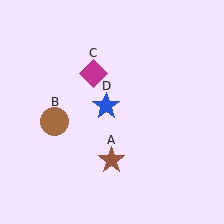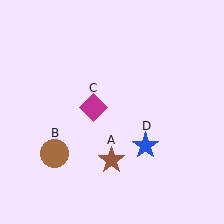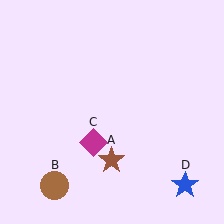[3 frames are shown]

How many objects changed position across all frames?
3 objects changed position: brown circle (object B), magenta diamond (object C), blue star (object D).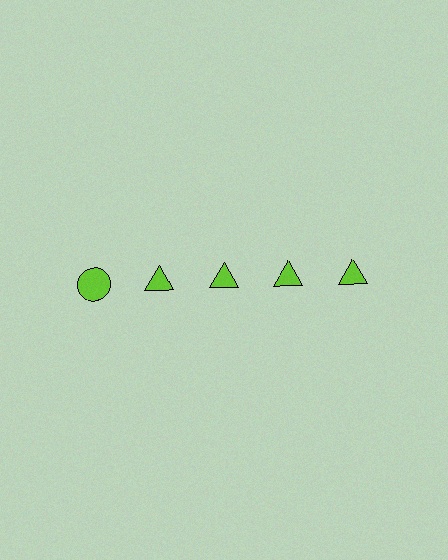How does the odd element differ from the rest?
It has a different shape: circle instead of triangle.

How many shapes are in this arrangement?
There are 5 shapes arranged in a grid pattern.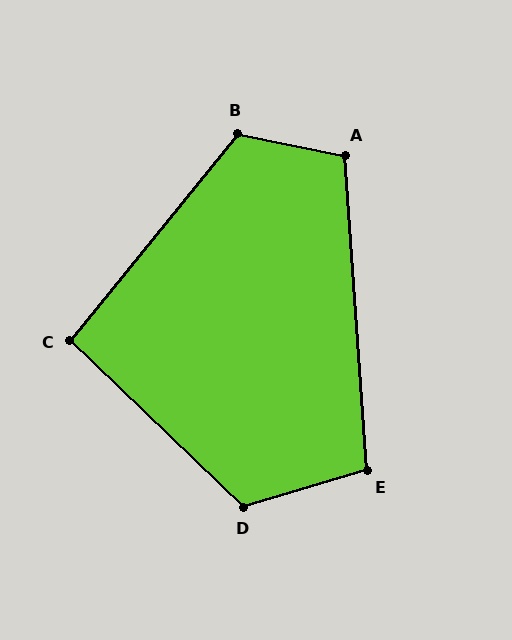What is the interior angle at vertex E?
Approximately 102 degrees (obtuse).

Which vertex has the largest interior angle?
D, at approximately 120 degrees.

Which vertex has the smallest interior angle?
C, at approximately 95 degrees.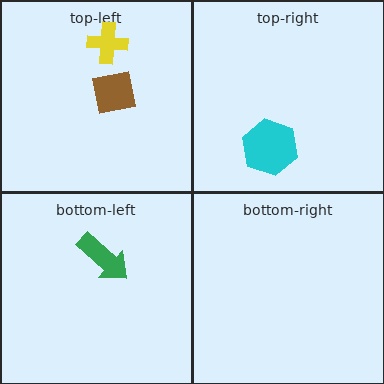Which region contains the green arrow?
The bottom-left region.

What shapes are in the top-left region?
The brown square, the yellow cross.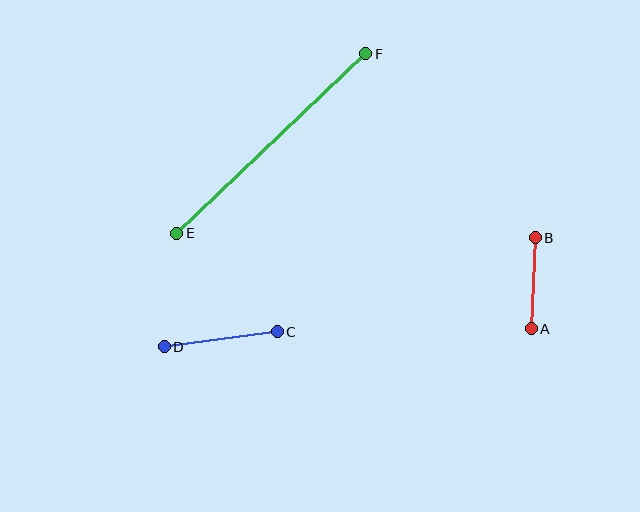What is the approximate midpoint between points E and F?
The midpoint is at approximately (271, 143) pixels.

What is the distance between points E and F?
The distance is approximately 261 pixels.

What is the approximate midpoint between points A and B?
The midpoint is at approximately (533, 283) pixels.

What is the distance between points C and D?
The distance is approximately 114 pixels.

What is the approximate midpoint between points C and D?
The midpoint is at approximately (221, 339) pixels.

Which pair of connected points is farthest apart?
Points E and F are farthest apart.